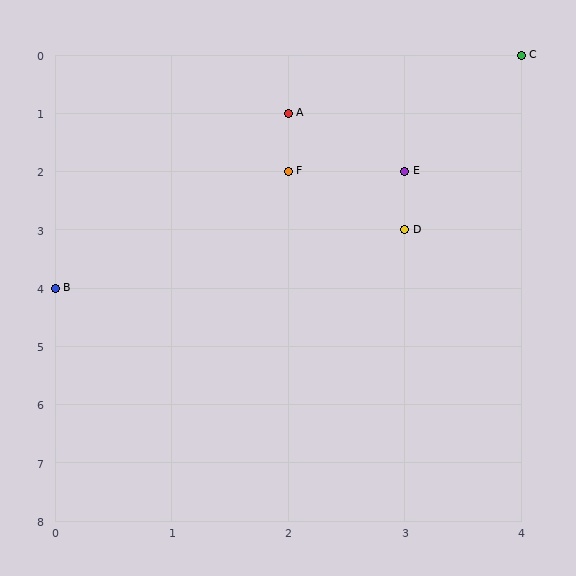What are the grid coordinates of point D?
Point D is at grid coordinates (3, 3).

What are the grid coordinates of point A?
Point A is at grid coordinates (2, 1).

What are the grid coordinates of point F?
Point F is at grid coordinates (2, 2).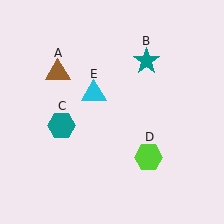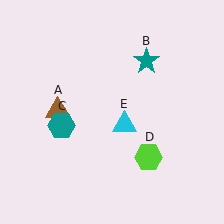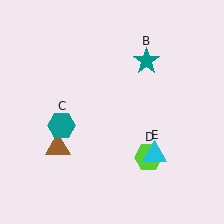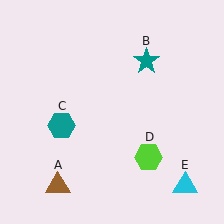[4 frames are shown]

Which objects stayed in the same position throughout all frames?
Teal star (object B) and teal hexagon (object C) and lime hexagon (object D) remained stationary.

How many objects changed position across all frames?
2 objects changed position: brown triangle (object A), cyan triangle (object E).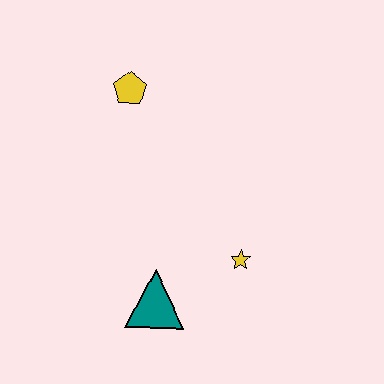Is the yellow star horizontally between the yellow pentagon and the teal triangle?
No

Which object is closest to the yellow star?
The teal triangle is closest to the yellow star.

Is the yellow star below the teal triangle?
No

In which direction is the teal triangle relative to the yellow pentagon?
The teal triangle is below the yellow pentagon.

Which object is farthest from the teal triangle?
The yellow pentagon is farthest from the teal triangle.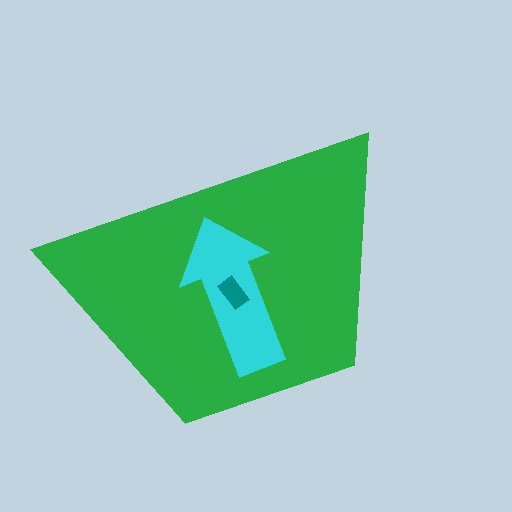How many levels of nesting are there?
3.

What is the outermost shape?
The green trapezoid.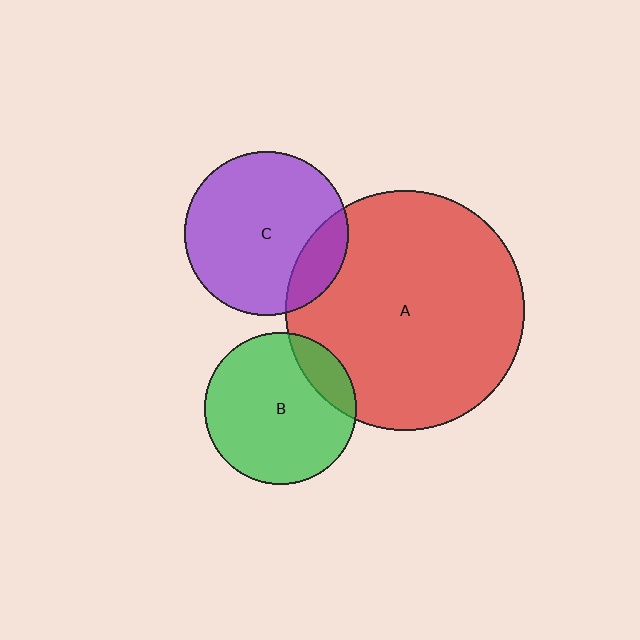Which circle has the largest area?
Circle A (red).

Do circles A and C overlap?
Yes.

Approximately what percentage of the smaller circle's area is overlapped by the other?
Approximately 15%.